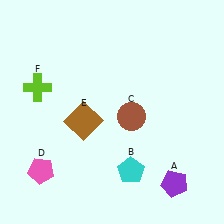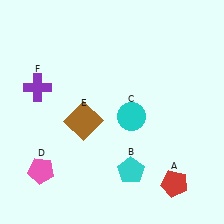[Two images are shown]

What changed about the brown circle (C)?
In Image 1, C is brown. In Image 2, it changed to cyan.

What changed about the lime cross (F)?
In Image 1, F is lime. In Image 2, it changed to purple.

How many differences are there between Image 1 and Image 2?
There are 3 differences between the two images.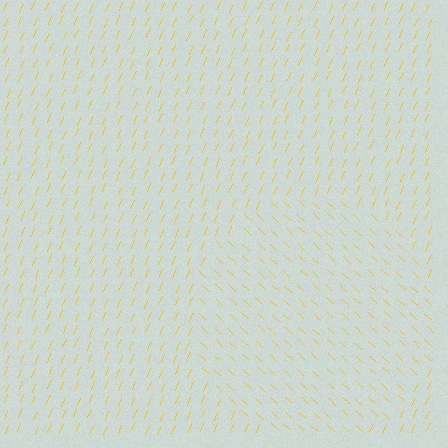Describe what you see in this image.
The image is filled with small yellow line segments. A circle region in the image has lines oriented differently from the surrounding lines, creating a visible texture boundary.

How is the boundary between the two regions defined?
The boundary is defined purely by a change in line orientation (approximately 71 degrees difference). All lines are the same color and thickness.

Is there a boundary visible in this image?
Yes, there is a texture boundary formed by a change in line orientation.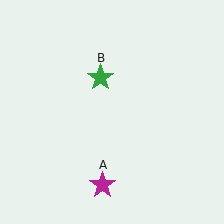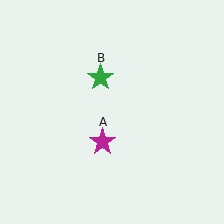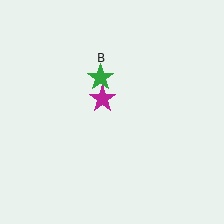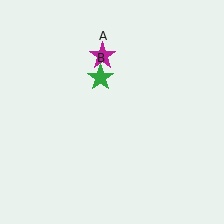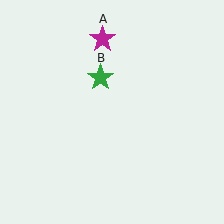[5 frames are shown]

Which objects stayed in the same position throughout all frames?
Green star (object B) remained stationary.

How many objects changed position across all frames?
1 object changed position: magenta star (object A).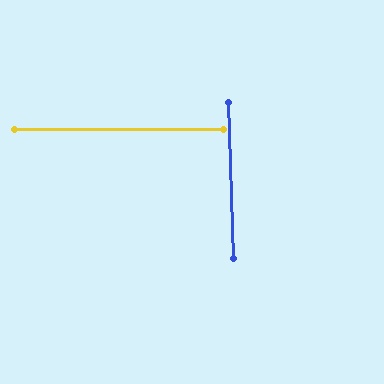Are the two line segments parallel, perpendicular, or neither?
Perpendicular — they meet at approximately 88°.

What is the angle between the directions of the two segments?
Approximately 88 degrees.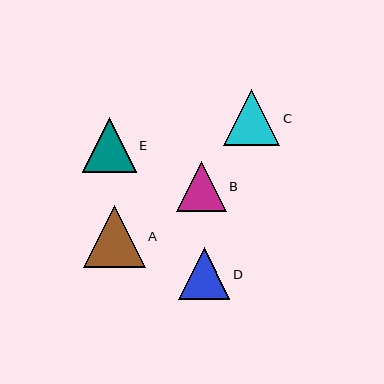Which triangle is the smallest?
Triangle B is the smallest with a size of approximately 50 pixels.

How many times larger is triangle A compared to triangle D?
Triangle A is approximately 1.2 times the size of triangle D.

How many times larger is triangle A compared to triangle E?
Triangle A is approximately 1.1 times the size of triangle E.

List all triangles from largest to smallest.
From largest to smallest: A, C, E, D, B.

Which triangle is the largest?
Triangle A is the largest with a size of approximately 62 pixels.